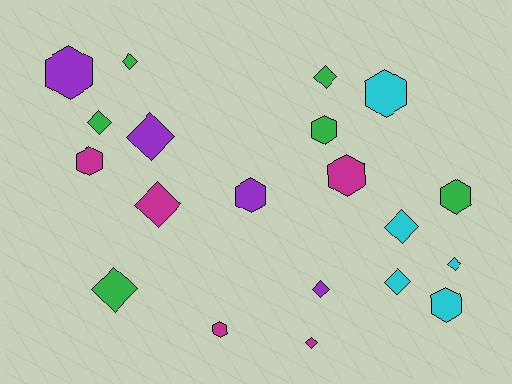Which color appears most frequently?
Green, with 6 objects.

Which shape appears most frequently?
Diamond, with 11 objects.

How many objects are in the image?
There are 20 objects.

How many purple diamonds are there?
There are 2 purple diamonds.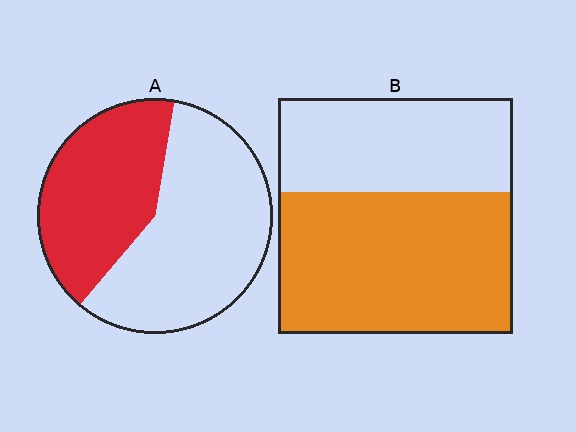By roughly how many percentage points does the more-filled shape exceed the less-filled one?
By roughly 20 percentage points (B over A).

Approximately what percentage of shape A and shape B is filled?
A is approximately 40% and B is approximately 60%.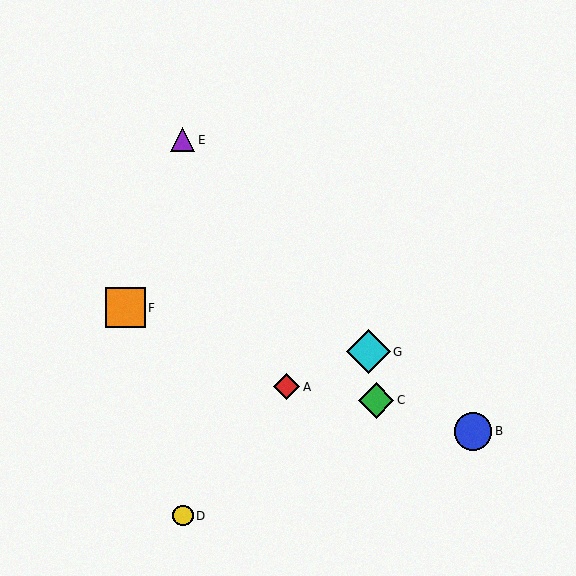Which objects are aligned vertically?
Objects D, E are aligned vertically.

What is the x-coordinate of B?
Object B is at x≈473.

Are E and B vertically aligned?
No, E is at x≈183 and B is at x≈473.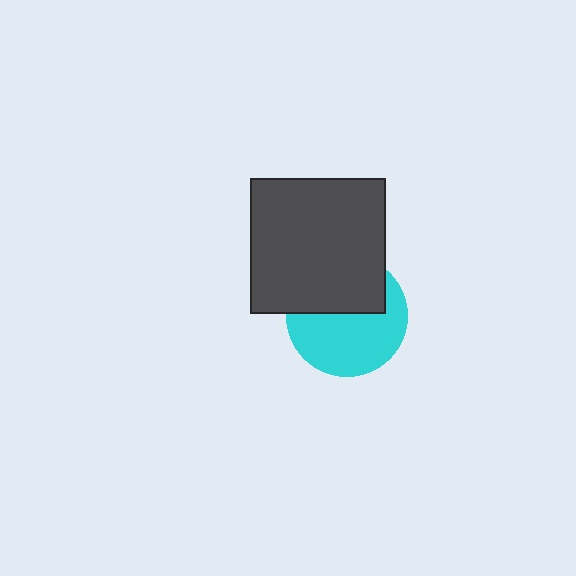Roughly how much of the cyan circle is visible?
About half of it is visible (roughly 59%).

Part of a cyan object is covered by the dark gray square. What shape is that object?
It is a circle.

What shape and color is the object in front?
The object in front is a dark gray square.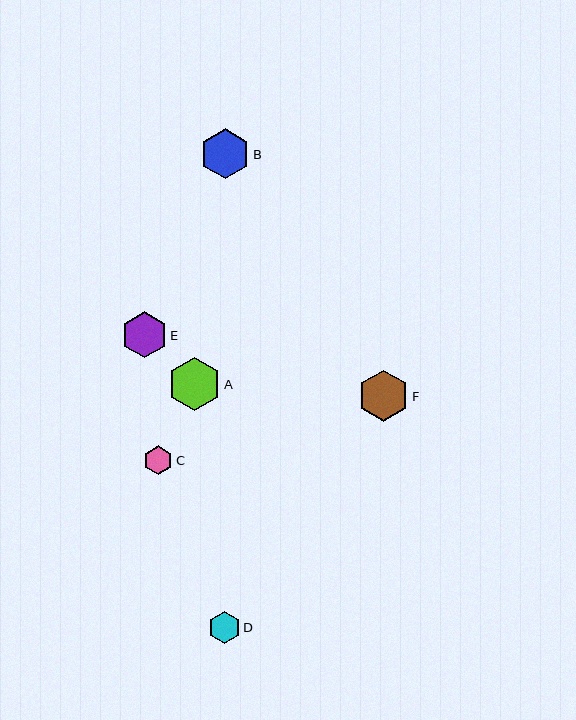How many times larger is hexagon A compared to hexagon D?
Hexagon A is approximately 1.6 times the size of hexagon D.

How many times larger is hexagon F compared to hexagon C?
Hexagon F is approximately 1.8 times the size of hexagon C.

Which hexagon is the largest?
Hexagon A is the largest with a size of approximately 53 pixels.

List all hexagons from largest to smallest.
From largest to smallest: A, F, B, E, D, C.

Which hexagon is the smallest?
Hexagon C is the smallest with a size of approximately 29 pixels.